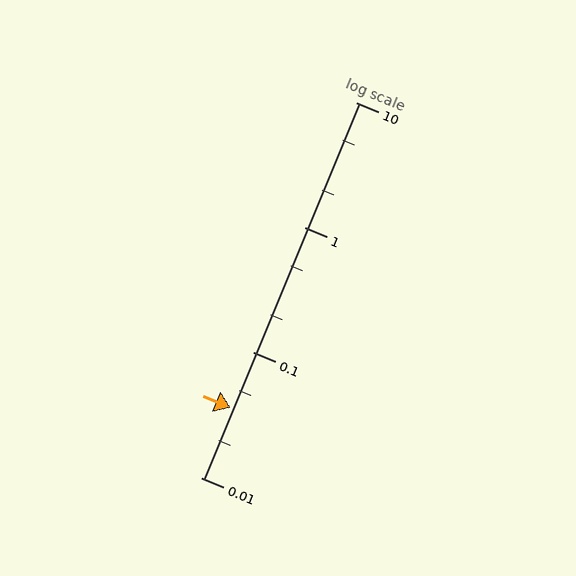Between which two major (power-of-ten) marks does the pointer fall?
The pointer is between 0.01 and 0.1.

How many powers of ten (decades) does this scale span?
The scale spans 3 decades, from 0.01 to 10.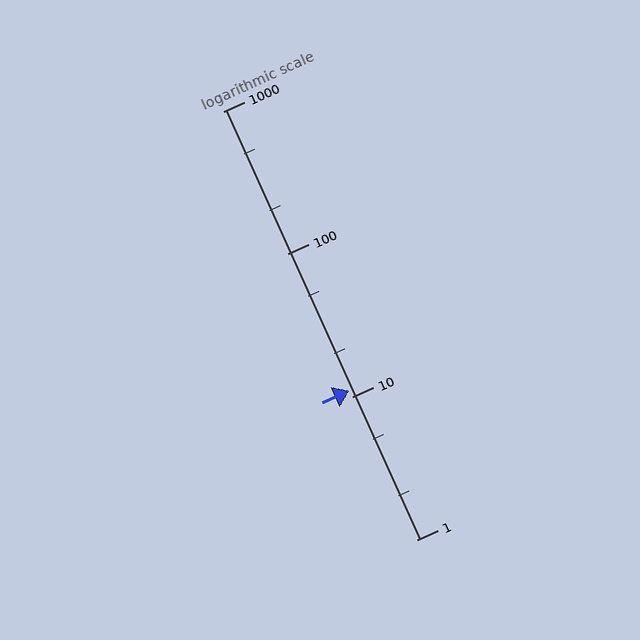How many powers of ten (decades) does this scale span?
The scale spans 3 decades, from 1 to 1000.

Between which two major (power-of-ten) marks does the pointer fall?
The pointer is between 10 and 100.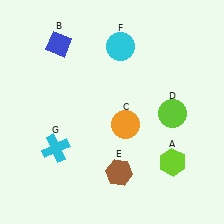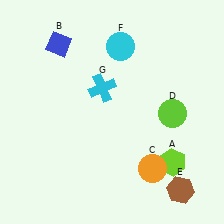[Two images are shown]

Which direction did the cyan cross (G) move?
The cyan cross (G) moved up.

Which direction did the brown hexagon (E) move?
The brown hexagon (E) moved right.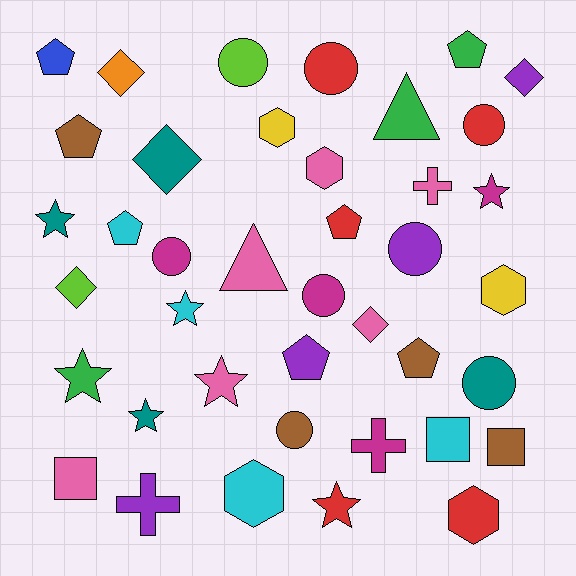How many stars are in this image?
There are 7 stars.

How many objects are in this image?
There are 40 objects.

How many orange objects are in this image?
There is 1 orange object.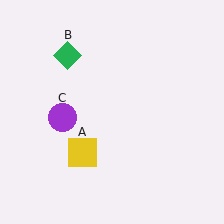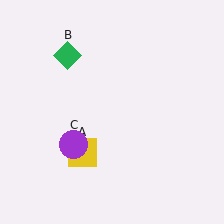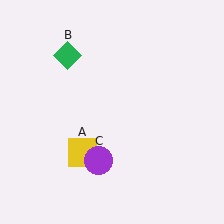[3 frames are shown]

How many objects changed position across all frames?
1 object changed position: purple circle (object C).